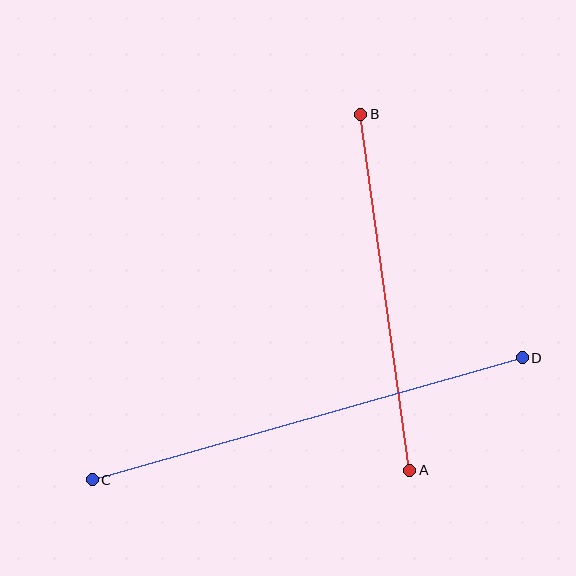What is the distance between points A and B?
The distance is approximately 359 pixels.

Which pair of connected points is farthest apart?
Points C and D are farthest apart.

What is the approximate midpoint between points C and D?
The midpoint is at approximately (307, 419) pixels.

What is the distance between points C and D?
The distance is approximately 447 pixels.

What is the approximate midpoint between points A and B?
The midpoint is at approximately (385, 292) pixels.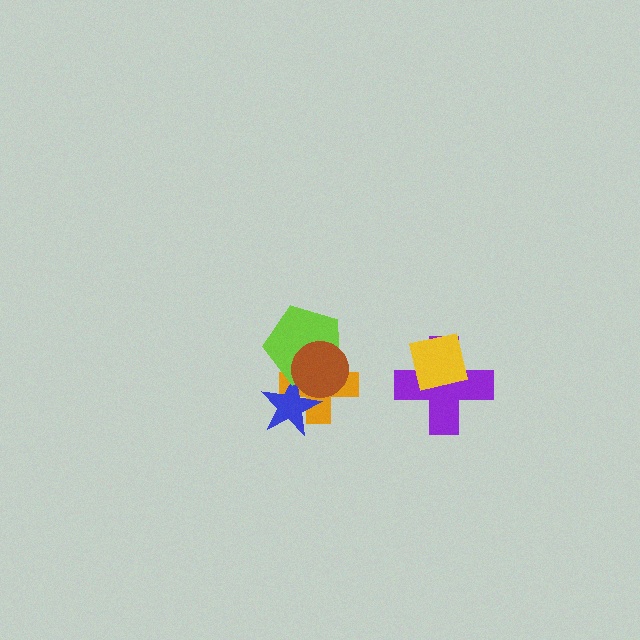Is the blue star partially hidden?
Yes, it is partially covered by another shape.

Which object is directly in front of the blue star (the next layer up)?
The lime pentagon is directly in front of the blue star.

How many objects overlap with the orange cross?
3 objects overlap with the orange cross.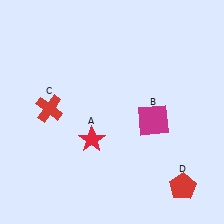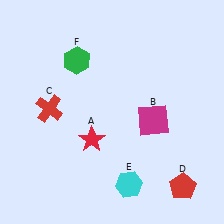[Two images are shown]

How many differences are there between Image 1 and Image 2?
There are 2 differences between the two images.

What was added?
A cyan hexagon (E), a green hexagon (F) were added in Image 2.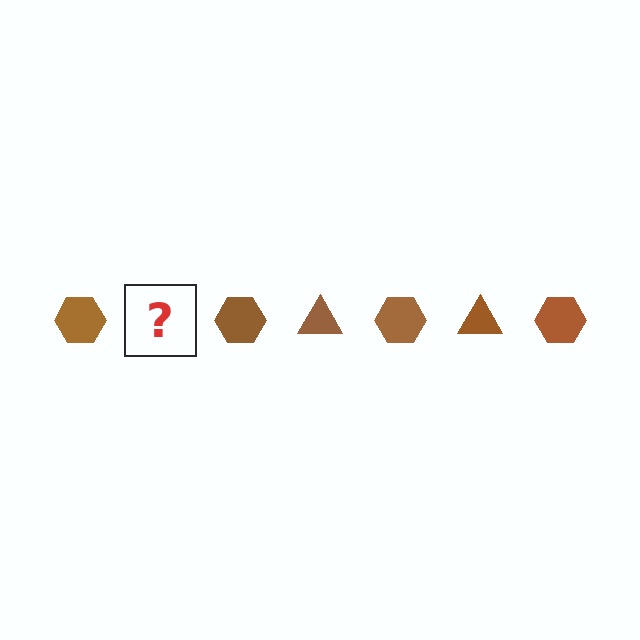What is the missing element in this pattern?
The missing element is a brown triangle.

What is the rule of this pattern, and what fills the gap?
The rule is that the pattern cycles through hexagon, triangle shapes in brown. The gap should be filled with a brown triangle.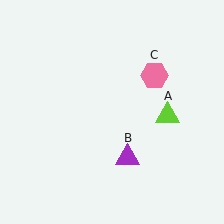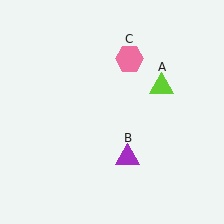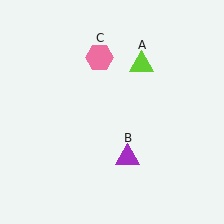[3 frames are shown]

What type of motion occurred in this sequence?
The lime triangle (object A), pink hexagon (object C) rotated counterclockwise around the center of the scene.